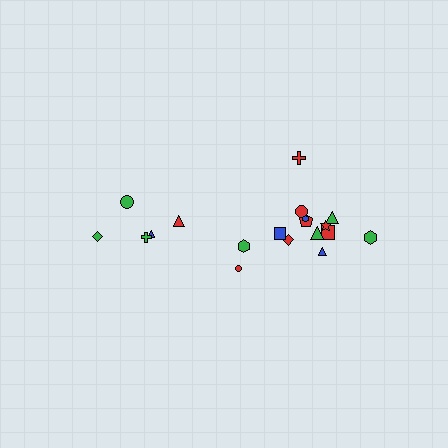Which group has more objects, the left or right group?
The right group.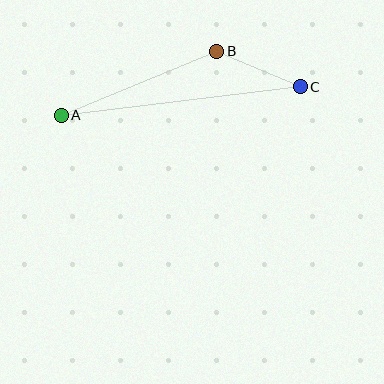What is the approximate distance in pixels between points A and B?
The distance between A and B is approximately 168 pixels.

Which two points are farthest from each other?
Points A and C are farthest from each other.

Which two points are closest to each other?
Points B and C are closest to each other.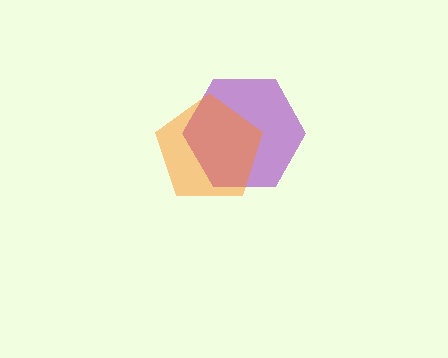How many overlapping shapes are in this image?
There are 2 overlapping shapes in the image.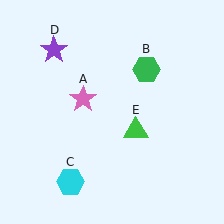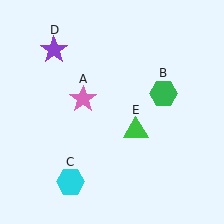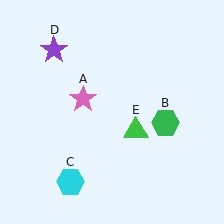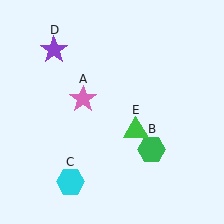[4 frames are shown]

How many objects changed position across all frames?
1 object changed position: green hexagon (object B).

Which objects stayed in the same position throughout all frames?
Pink star (object A) and cyan hexagon (object C) and purple star (object D) and green triangle (object E) remained stationary.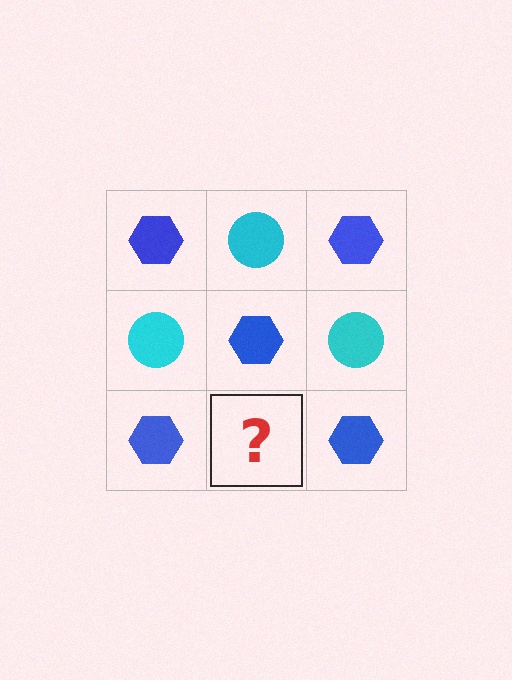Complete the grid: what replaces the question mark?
The question mark should be replaced with a cyan circle.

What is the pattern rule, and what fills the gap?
The rule is that it alternates blue hexagon and cyan circle in a checkerboard pattern. The gap should be filled with a cyan circle.